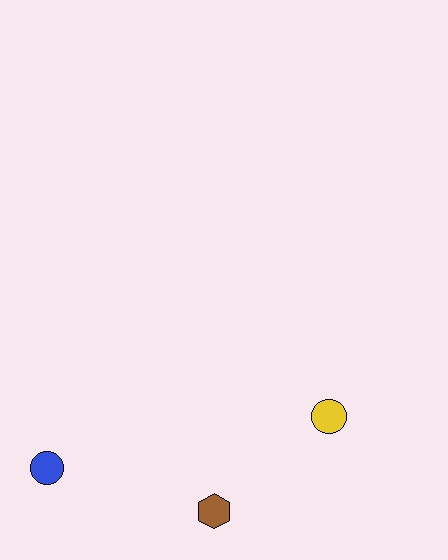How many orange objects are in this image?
There are no orange objects.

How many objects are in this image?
There are 3 objects.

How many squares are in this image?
There are no squares.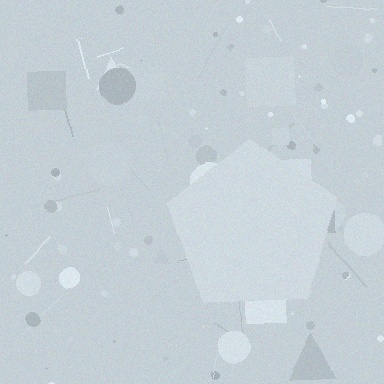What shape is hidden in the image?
A pentagon is hidden in the image.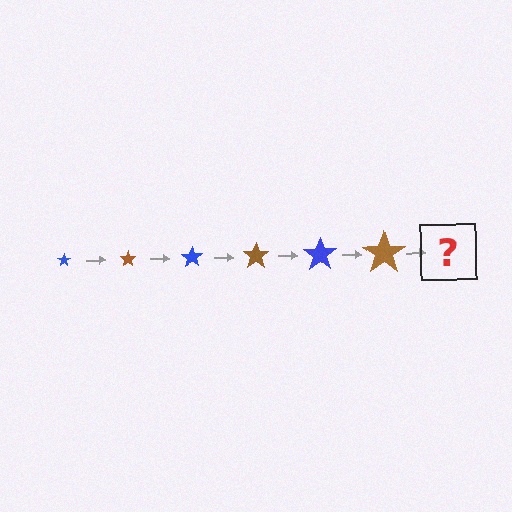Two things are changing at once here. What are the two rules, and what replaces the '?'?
The two rules are that the star grows larger each step and the color cycles through blue and brown. The '?' should be a blue star, larger than the previous one.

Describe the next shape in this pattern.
It should be a blue star, larger than the previous one.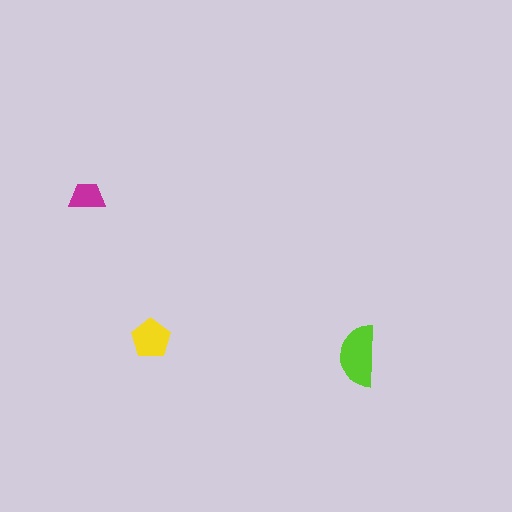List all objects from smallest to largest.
The magenta trapezoid, the yellow pentagon, the lime semicircle.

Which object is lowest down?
The lime semicircle is bottommost.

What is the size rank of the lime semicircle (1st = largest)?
1st.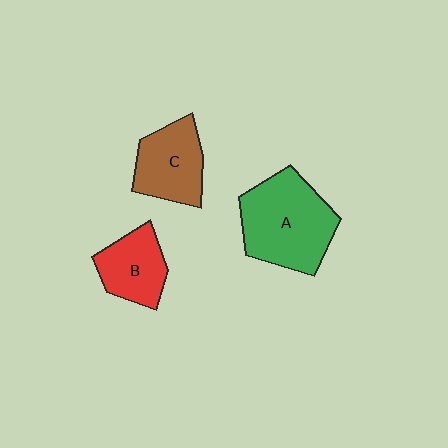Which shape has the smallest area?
Shape B (red).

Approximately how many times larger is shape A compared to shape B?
Approximately 1.8 times.